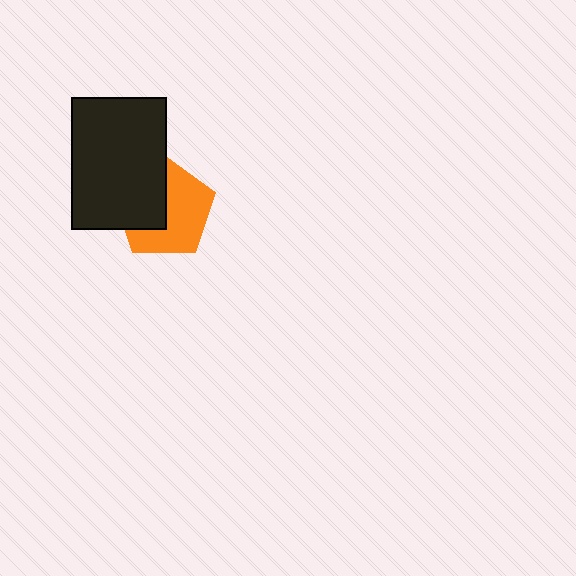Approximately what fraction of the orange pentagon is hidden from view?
Roughly 41% of the orange pentagon is hidden behind the black rectangle.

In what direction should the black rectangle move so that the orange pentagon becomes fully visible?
The black rectangle should move left. That is the shortest direction to clear the overlap and leave the orange pentagon fully visible.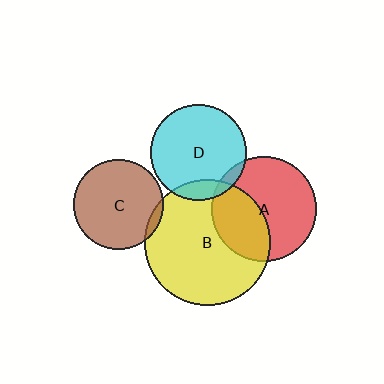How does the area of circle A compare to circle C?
Approximately 1.4 times.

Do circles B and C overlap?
Yes.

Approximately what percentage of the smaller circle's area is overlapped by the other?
Approximately 5%.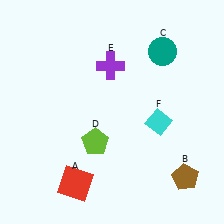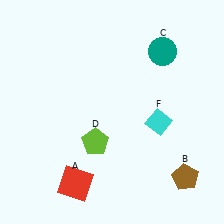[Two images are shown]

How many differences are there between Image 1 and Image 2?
There is 1 difference between the two images.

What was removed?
The purple cross (E) was removed in Image 2.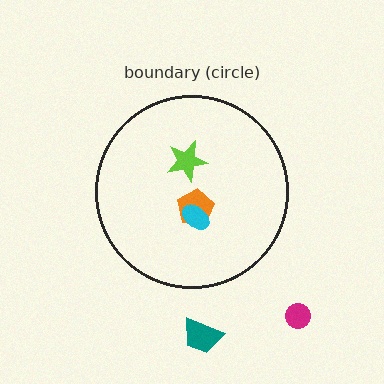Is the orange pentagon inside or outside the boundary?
Inside.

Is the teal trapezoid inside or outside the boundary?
Outside.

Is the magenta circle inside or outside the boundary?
Outside.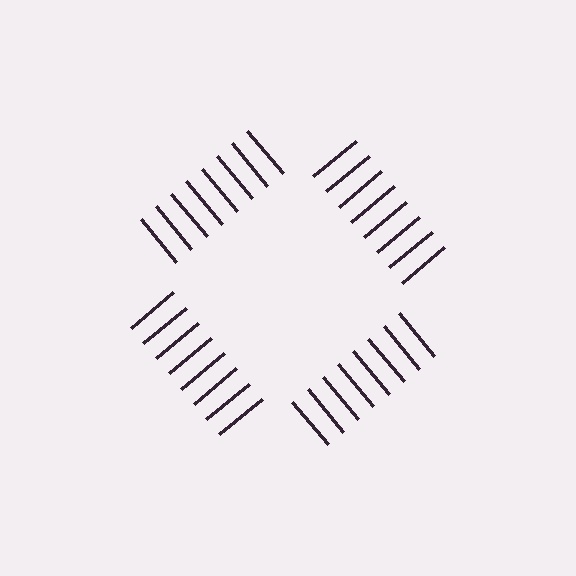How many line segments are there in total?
32 — 8 along each of the 4 edges.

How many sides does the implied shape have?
4 sides — the line-ends trace a square.